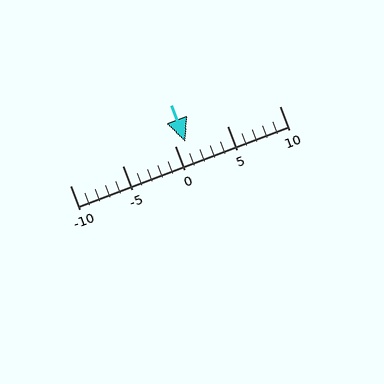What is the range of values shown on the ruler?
The ruler shows values from -10 to 10.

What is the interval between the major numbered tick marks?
The major tick marks are spaced 5 units apart.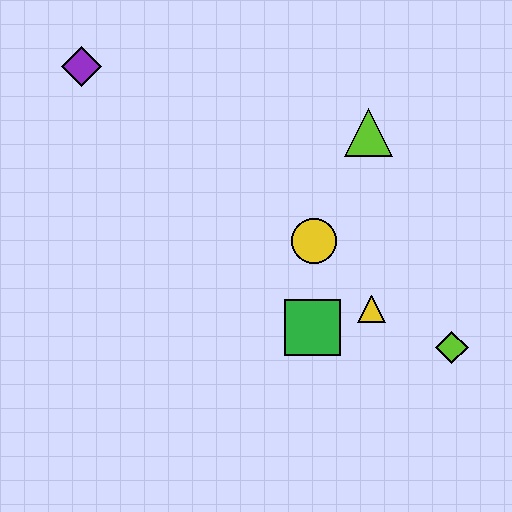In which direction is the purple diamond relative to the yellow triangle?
The purple diamond is to the left of the yellow triangle.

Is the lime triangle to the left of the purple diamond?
No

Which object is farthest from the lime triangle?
The purple diamond is farthest from the lime triangle.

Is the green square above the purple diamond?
No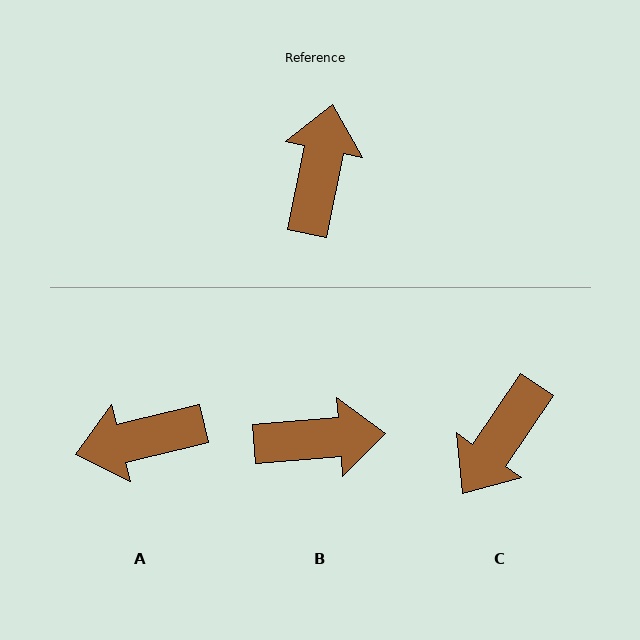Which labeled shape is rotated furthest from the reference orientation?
C, about 157 degrees away.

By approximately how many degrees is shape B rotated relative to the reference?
Approximately 74 degrees clockwise.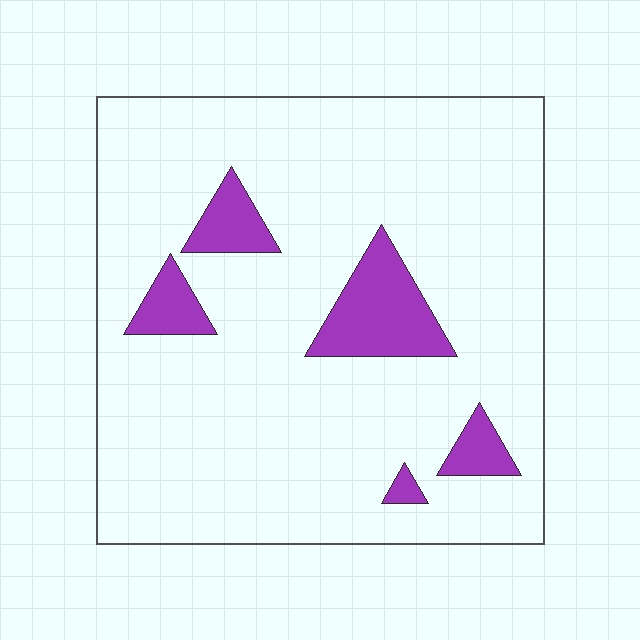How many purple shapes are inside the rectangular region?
5.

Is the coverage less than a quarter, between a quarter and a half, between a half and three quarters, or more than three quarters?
Less than a quarter.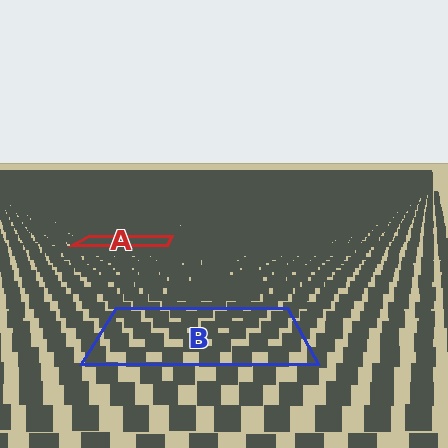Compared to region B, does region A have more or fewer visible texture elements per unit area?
Region A has more texture elements per unit area — they are packed more densely because it is farther away.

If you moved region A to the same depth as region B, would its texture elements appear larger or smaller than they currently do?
They would appear larger. At a closer depth, the same texture elements are projected at a bigger on-screen size.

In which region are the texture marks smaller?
The texture marks are smaller in region A, because it is farther away.